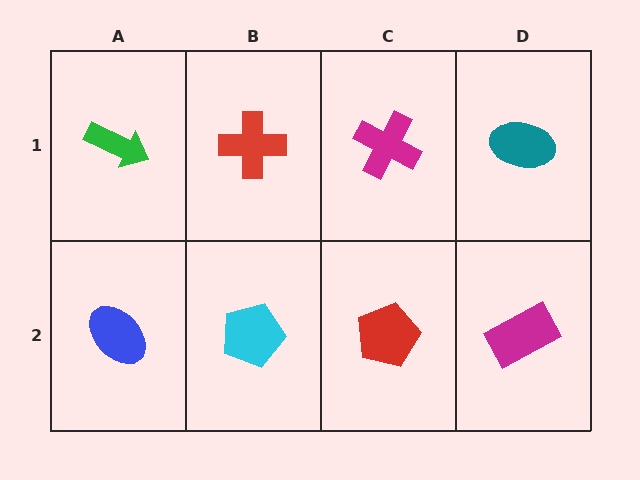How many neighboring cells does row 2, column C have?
3.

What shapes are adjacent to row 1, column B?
A cyan pentagon (row 2, column B), a green arrow (row 1, column A), a magenta cross (row 1, column C).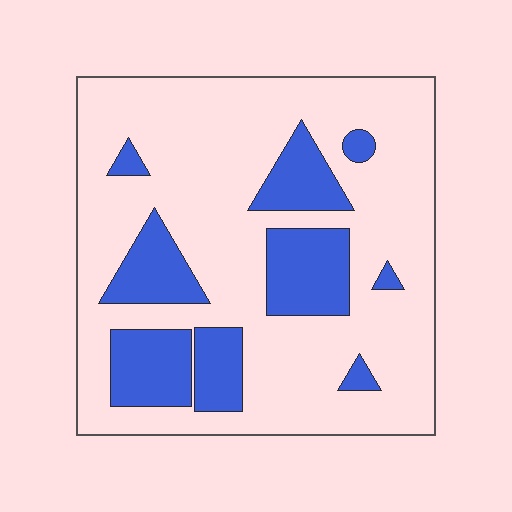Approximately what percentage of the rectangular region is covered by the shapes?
Approximately 25%.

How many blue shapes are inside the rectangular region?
9.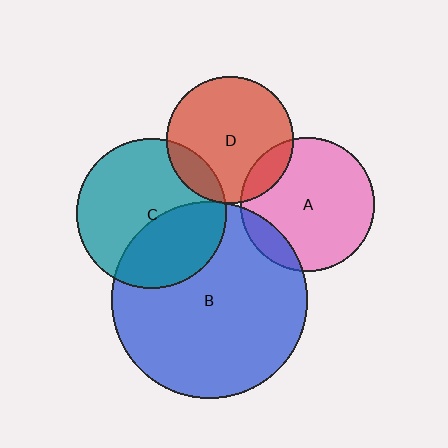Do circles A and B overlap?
Yes.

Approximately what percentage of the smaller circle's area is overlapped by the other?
Approximately 10%.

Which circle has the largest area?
Circle B (blue).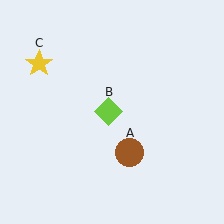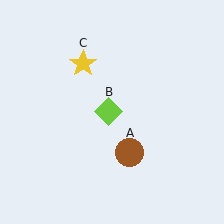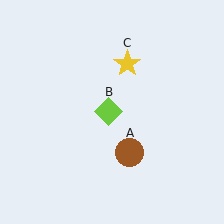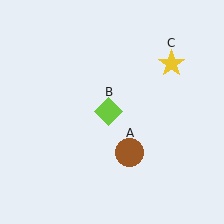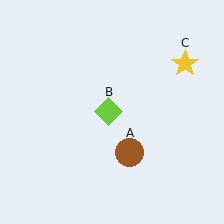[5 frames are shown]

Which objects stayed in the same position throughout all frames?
Brown circle (object A) and lime diamond (object B) remained stationary.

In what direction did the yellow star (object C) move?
The yellow star (object C) moved right.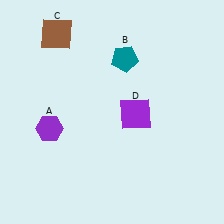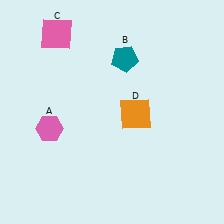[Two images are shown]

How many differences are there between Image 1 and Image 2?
There are 3 differences between the two images.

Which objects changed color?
A changed from purple to pink. C changed from brown to pink. D changed from purple to orange.